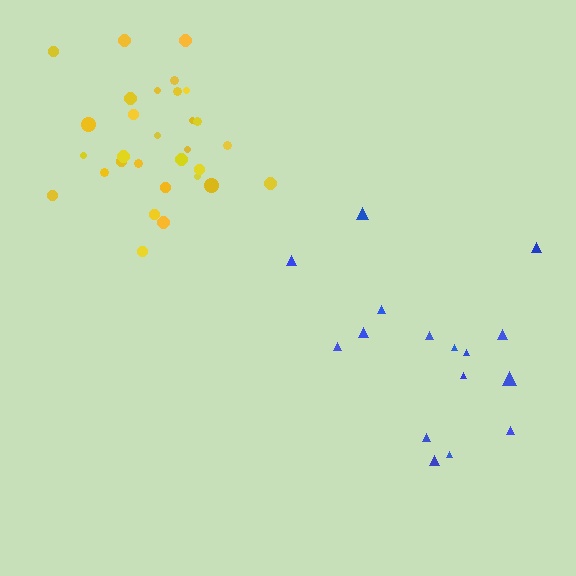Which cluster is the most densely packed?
Yellow.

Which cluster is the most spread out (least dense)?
Blue.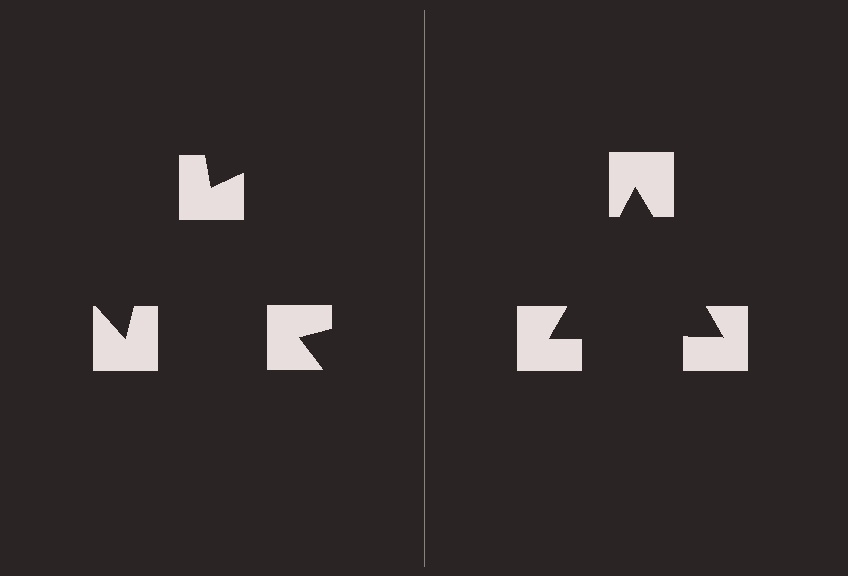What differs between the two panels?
The notched squares are positioned identically on both sides; only the wedge orientations differ. On the right they align to a triangle; on the left they are misaligned.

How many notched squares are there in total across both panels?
6 — 3 on each side.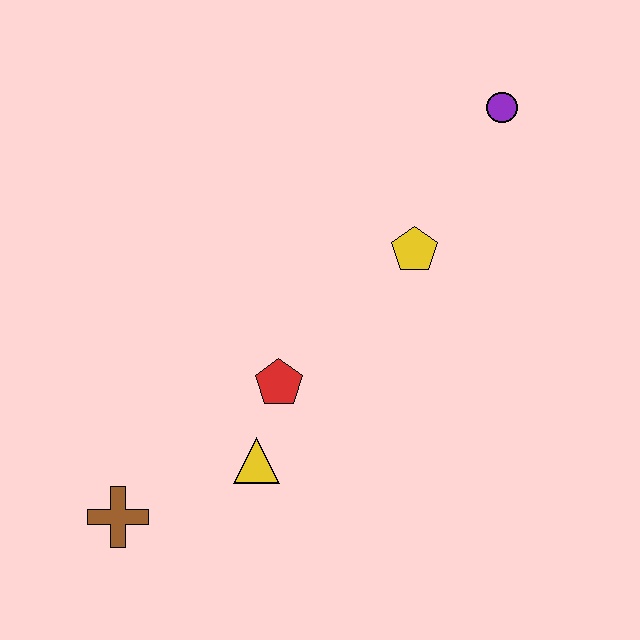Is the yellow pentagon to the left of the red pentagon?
No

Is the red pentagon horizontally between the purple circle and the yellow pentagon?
No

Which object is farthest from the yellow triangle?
The purple circle is farthest from the yellow triangle.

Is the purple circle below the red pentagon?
No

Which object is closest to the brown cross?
The yellow triangle is closest to the brown cross.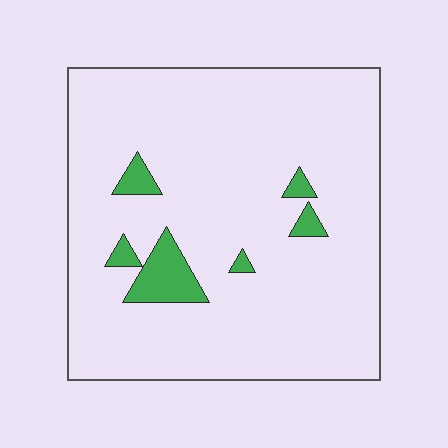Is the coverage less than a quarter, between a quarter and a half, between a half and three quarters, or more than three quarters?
Less than a quarter.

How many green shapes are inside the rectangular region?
6.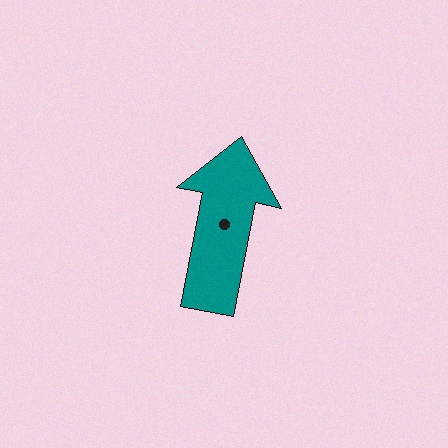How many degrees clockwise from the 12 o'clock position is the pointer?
Approximately 11 degrees.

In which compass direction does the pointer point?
North.